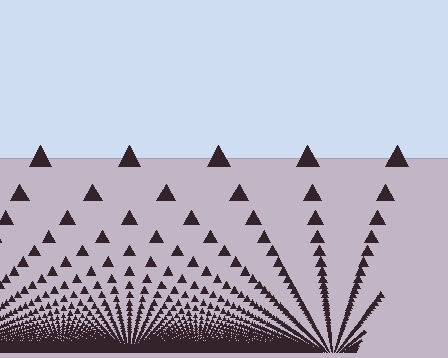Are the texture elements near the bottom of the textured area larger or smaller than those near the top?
Smaller. The gradient is inverted — elements near the bottom are smaller and denser.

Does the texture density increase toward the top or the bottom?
Density increases toward the bottom.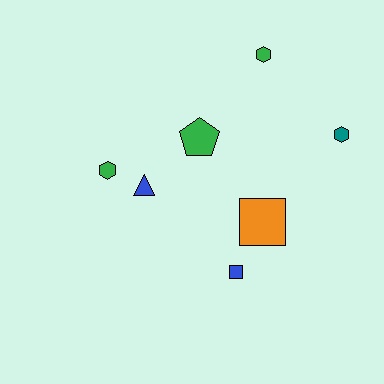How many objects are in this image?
There are 7 objects.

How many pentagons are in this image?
There is 1 pentagon.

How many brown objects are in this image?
There are no brown objects.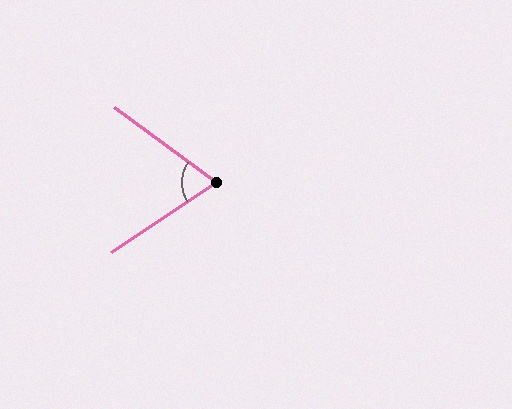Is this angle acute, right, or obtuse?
It is acute.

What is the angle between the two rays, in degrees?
Approximately 70 degrees.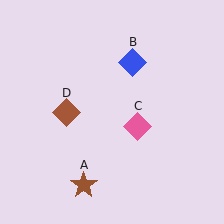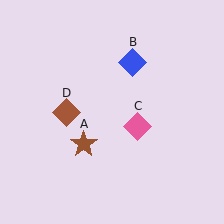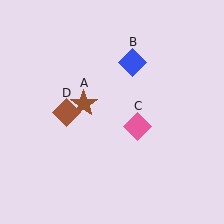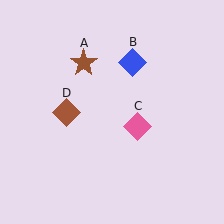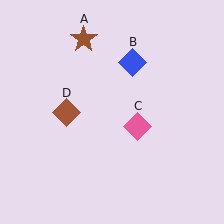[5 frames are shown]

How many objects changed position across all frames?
1 object changed position: brown star (object A).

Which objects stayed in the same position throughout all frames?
Blue diamond (object B) and pink diamond (object C) and brown diamond (object D) remained stationary.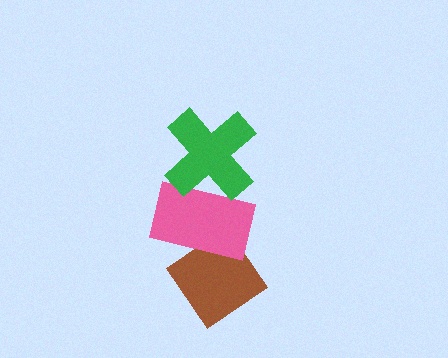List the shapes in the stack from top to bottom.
From top to bottom: the green cross, the pink rectangle, the brown diamond.